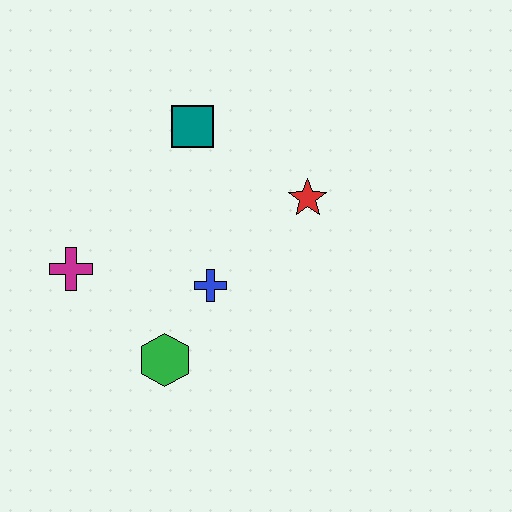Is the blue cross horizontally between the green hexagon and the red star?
Yes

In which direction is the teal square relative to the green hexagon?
The teal square is above the green hexagon.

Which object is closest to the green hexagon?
The blue cross is closest to the green hexagon.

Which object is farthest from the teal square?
The green hexagon is farthest from the teal square.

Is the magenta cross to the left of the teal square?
Yes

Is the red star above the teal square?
No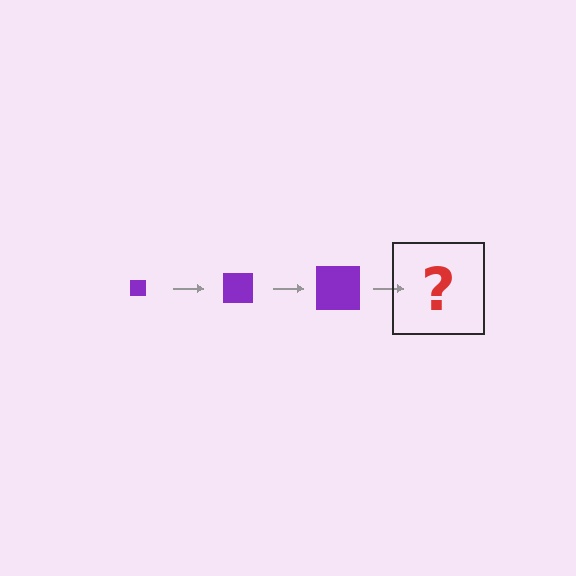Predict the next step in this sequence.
The next step is a purple square, larger than the previous one.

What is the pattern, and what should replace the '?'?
The pattern is that the square gets progressively larger each step. The '?' should be a purple square, larger than the previous one.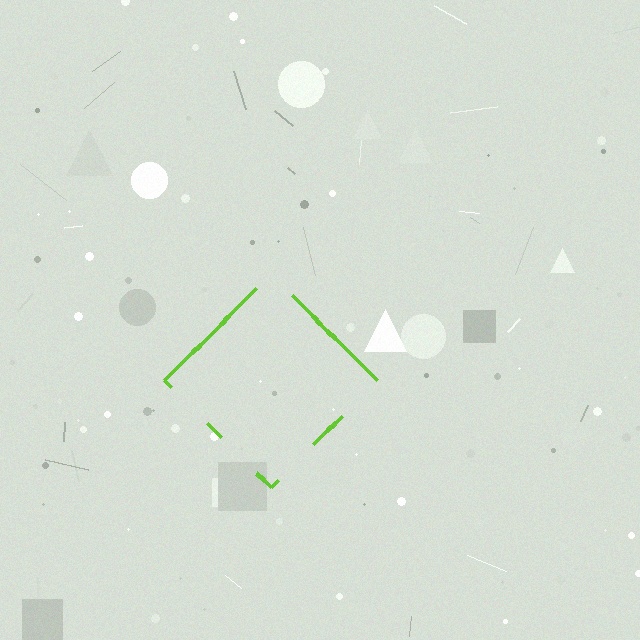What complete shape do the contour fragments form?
The contour fragments form a diamond.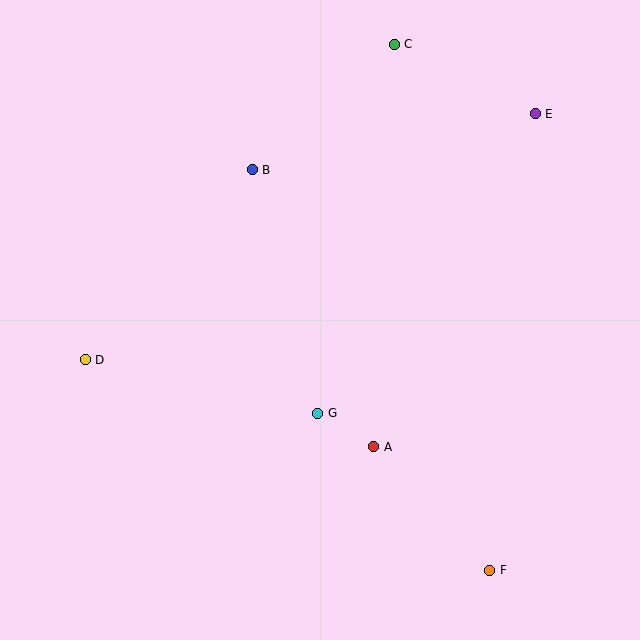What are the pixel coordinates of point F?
Point F is at (490, 570).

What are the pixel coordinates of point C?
Point C is at (394, 44).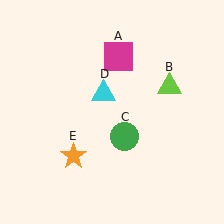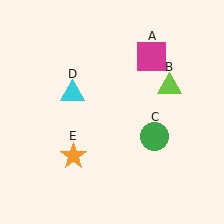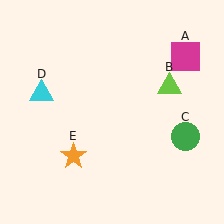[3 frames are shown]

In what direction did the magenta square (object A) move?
The magenta square (object A) moved right.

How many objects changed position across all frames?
3 objects changed position: magenta square (object A), green circle (object C), cyan triangle (object D).